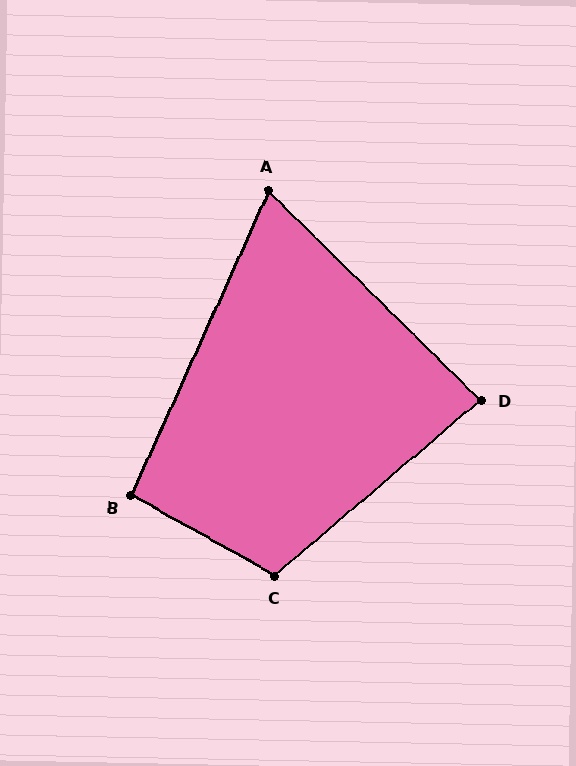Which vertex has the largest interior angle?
C, at approximately 110 degrees.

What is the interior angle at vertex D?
Approximately 85 degrees (approximately right).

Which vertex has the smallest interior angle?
A, at approximately 70 degrees.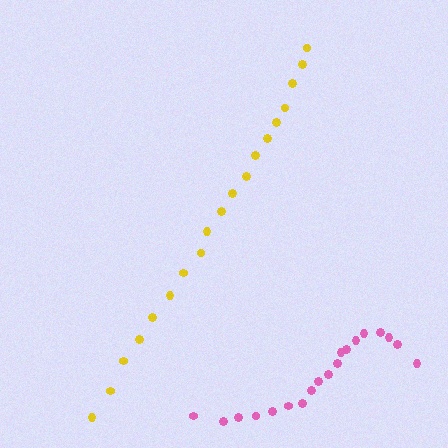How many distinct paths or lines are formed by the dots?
There are 2 distinct paths.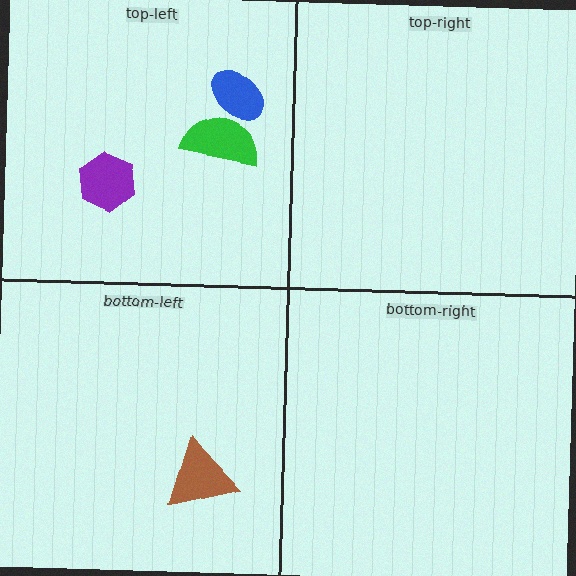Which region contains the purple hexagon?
The top-left region.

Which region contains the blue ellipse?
The top-left region.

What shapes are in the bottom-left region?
The brown triangle.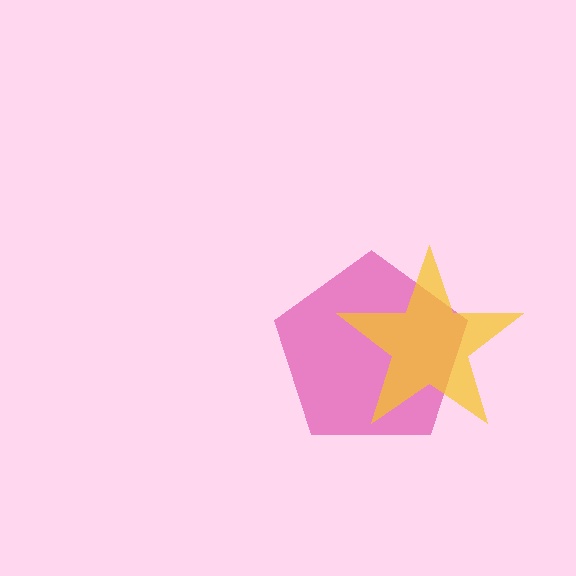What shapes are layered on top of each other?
The layered shapes are: a magenta pentagon, a yellow star.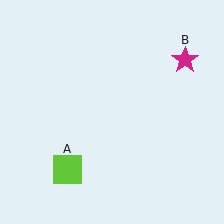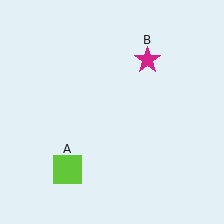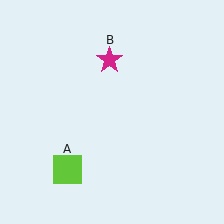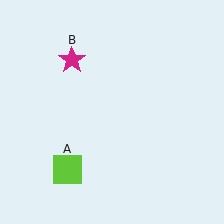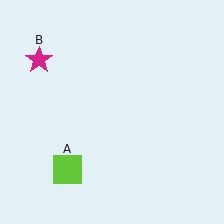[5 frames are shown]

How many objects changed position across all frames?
1 object changed position: magenta star (object B).